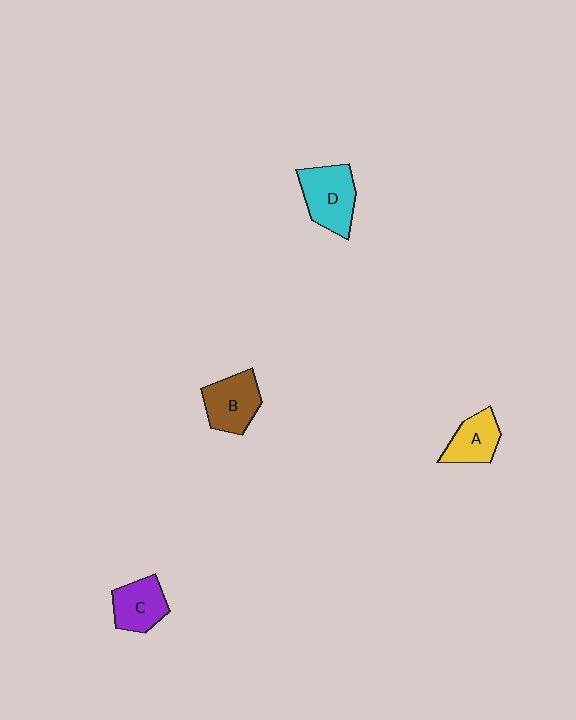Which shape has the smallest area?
Shape A (yellow).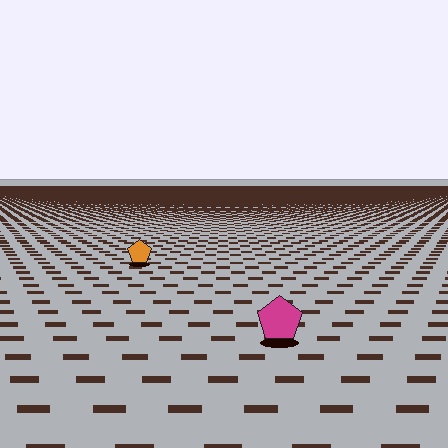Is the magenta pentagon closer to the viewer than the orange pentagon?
Yes. The magenta pentagon is closer — you can tell from the texture gradient: the ground texture is coarser near it.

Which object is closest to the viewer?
The magenta pentagon is closest. The texture marks near it are larger and more spread out.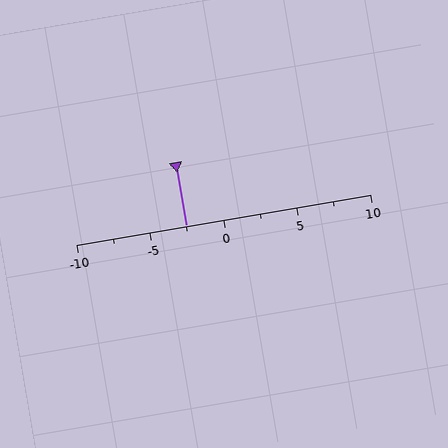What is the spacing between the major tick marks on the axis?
The major ticks are spaced 5 apart.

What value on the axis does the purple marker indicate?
The marker indicates approximately -2.5.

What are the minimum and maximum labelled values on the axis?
The axis runs from -10 to 10.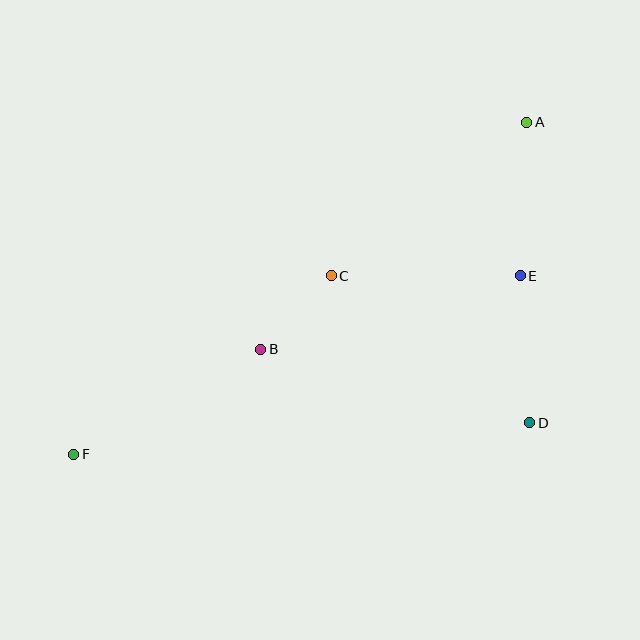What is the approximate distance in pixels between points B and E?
The distance between B and E is approximately 270 pixels.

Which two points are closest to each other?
Points B and C are closest to each other.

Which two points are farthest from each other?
Points A and F are farthest from each other.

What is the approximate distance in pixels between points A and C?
The distance between A and C is approximately 249 pixels.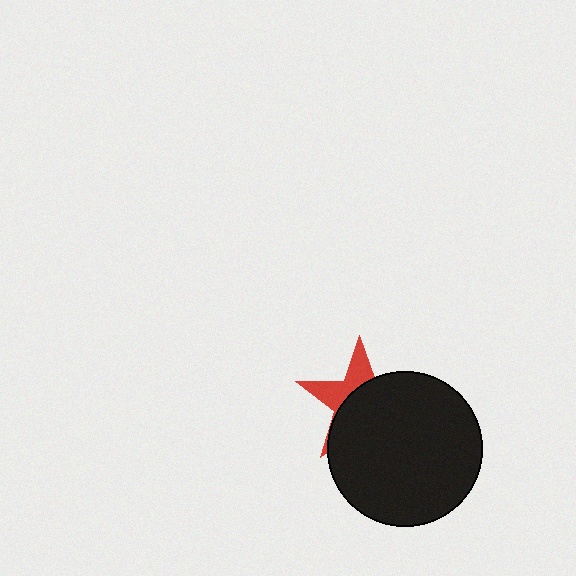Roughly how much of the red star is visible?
A small part of it is visible (roughly 34%).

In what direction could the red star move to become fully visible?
The red star could move toward the upper-left. That would shift it out from behind the black circle entirely.